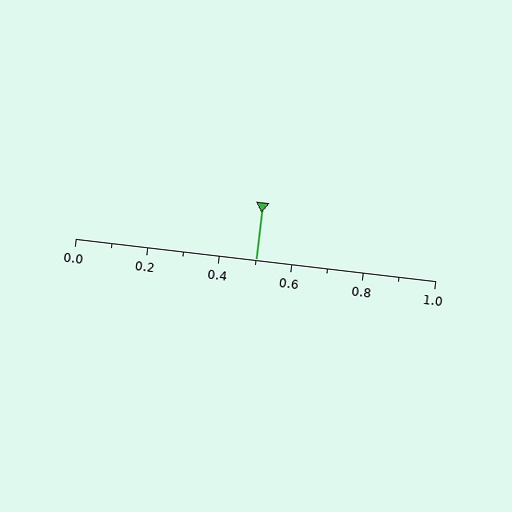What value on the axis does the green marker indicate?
The marker indicates approximately 0.5.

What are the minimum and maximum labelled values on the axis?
The axis runs from 0.0 to 1.0.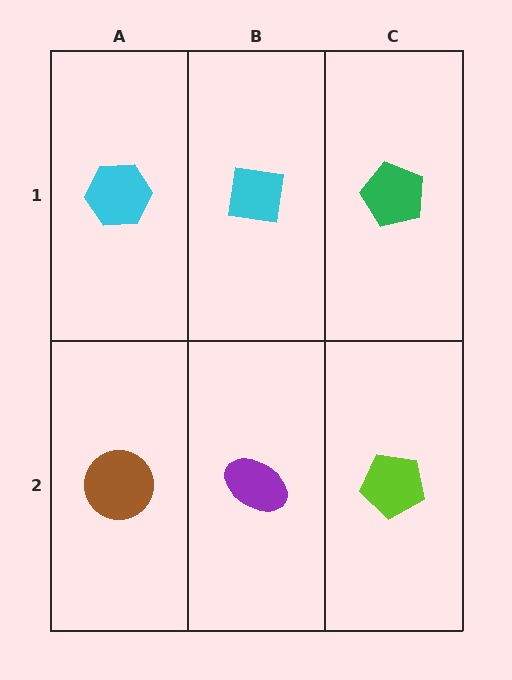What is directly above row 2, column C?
A green pentagon.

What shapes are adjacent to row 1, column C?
A lime pentagon (row 2, column C), a cyan square (row 1, column B).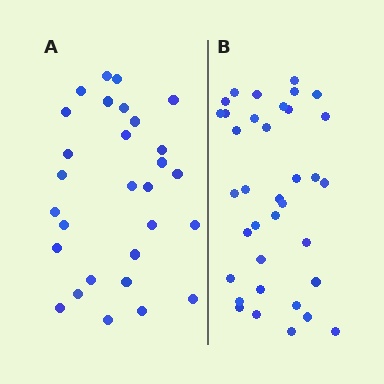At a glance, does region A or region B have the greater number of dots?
Region B (the right region) has more dots.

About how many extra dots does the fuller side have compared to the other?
Region B has roughly 8 or so more dots than region A.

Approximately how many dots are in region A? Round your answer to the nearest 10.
About 30 dots. (The exact count is 29, which rounds to 30.)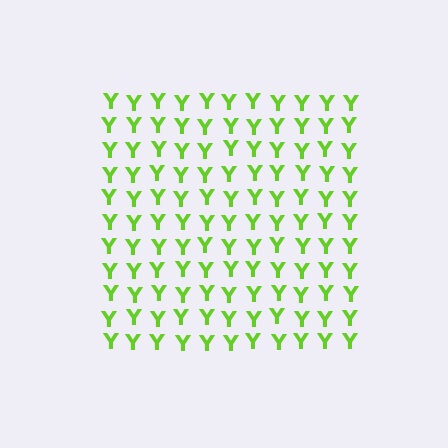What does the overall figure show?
The overall figure shows a square.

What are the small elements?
The small elements are letter Y's.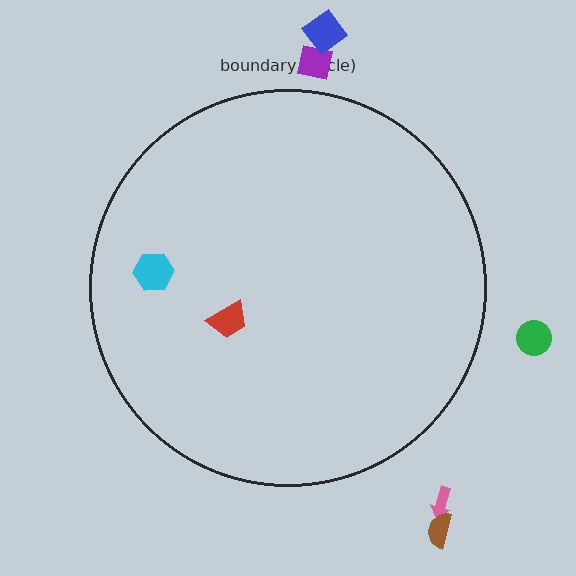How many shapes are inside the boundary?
2 inside, 5 outside.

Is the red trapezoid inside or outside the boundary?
Inside.